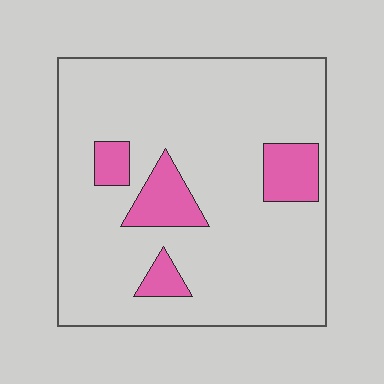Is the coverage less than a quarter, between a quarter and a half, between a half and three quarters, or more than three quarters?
Less than a quarter.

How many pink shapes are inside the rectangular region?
4.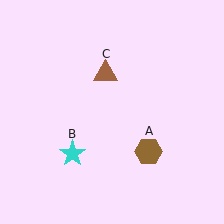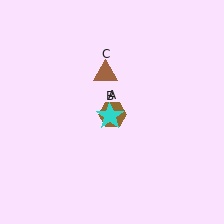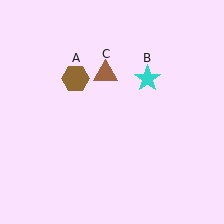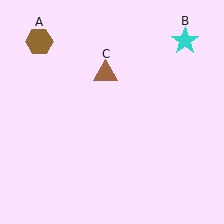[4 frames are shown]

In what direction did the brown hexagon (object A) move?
The brown hexagon (object A) moved up and to the left.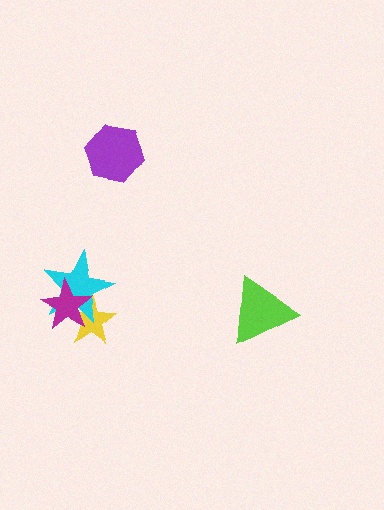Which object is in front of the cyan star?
The magenta star is in front of the cyan star.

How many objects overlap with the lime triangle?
0 objects overlap with the lime triangle.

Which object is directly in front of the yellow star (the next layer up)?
The cyan star is directly in front of the yellow star.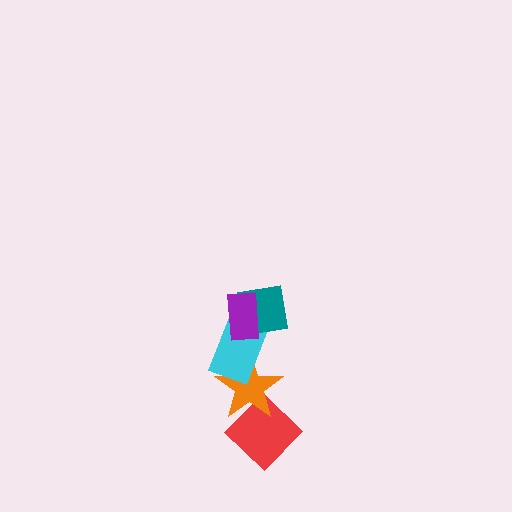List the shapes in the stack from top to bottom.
From top to bottom: the purple rectangle, the teal square, the cyan rectangle, the orange star, the red diamond.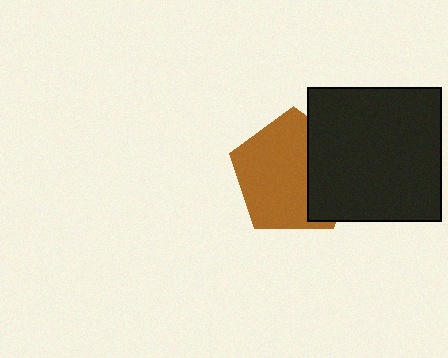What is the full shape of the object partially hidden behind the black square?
The partially hidden object is a brown pentagon.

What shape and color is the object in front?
The object in front is a black square.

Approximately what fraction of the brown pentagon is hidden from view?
Roughly 33% of the brown pentagon is hidden behind the black square.